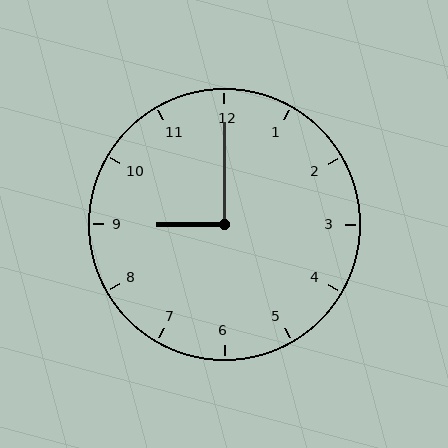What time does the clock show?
9:00.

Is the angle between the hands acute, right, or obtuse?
It is right.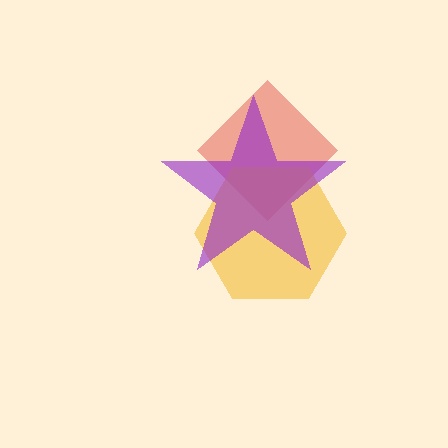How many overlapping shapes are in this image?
There are 3 overlapping shapes in the image.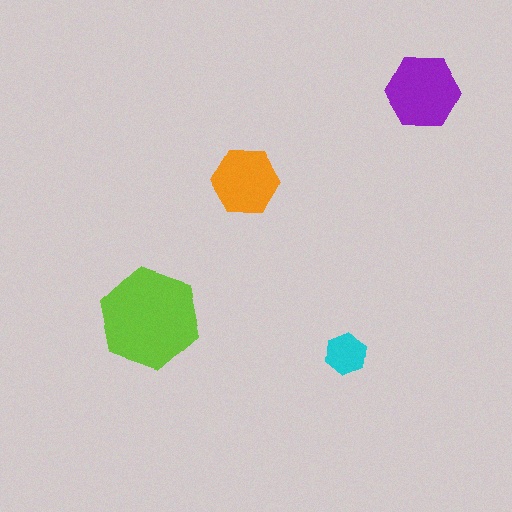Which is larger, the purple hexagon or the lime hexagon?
The lime one.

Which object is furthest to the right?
The purple hexagon is rightmost.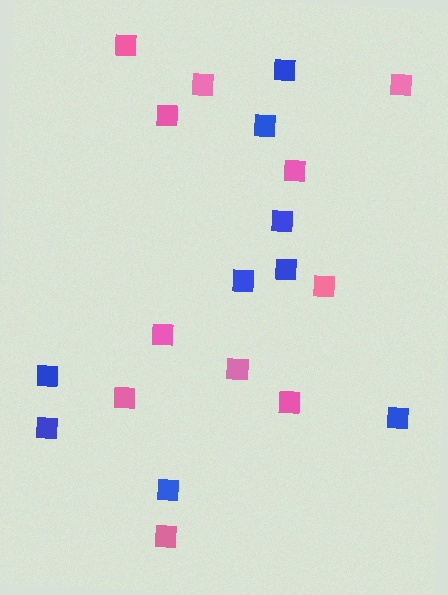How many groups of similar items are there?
There are 2 groups: one group of pink squares (11) and one group of blue squares (9).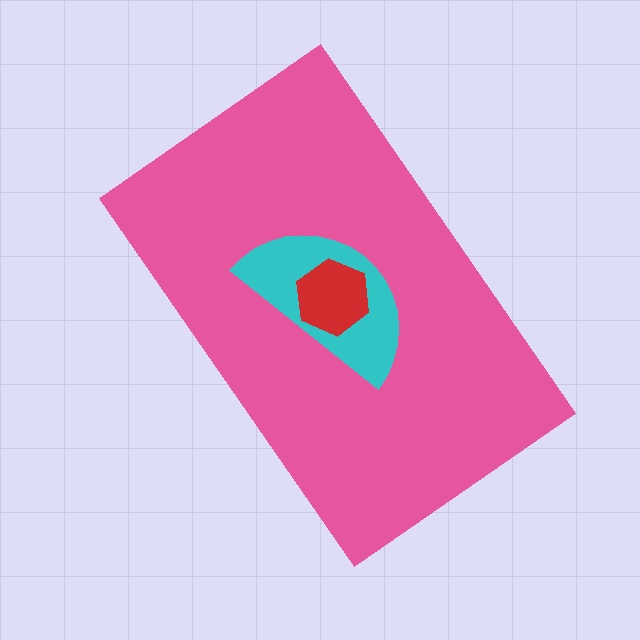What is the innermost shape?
The red hexagon.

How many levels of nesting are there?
3.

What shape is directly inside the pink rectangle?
The cyan semicircle.